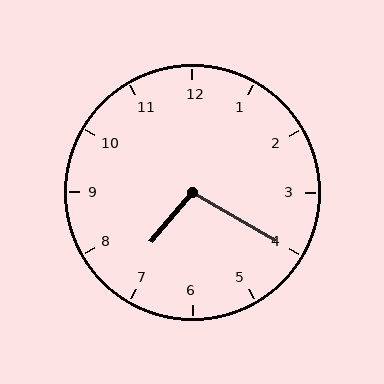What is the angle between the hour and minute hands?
Approximately 100 degrees.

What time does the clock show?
7:20.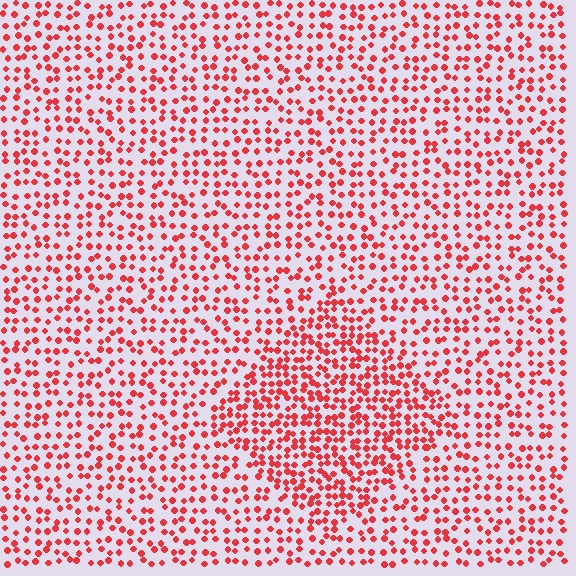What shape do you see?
I see a diamond.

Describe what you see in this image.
The image contains small red elements arranged at two different densities. A diamond-shaped region is visible where the elements are more densely packed than the surrounding area.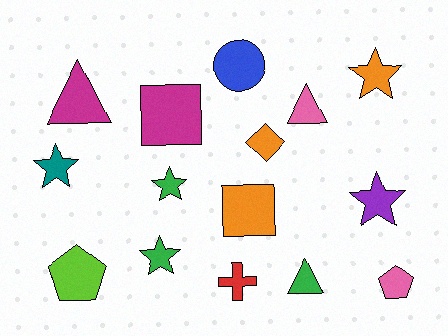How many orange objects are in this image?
There are 3 orange objects.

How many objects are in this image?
There are 15 objects.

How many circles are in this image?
There is 1 circle.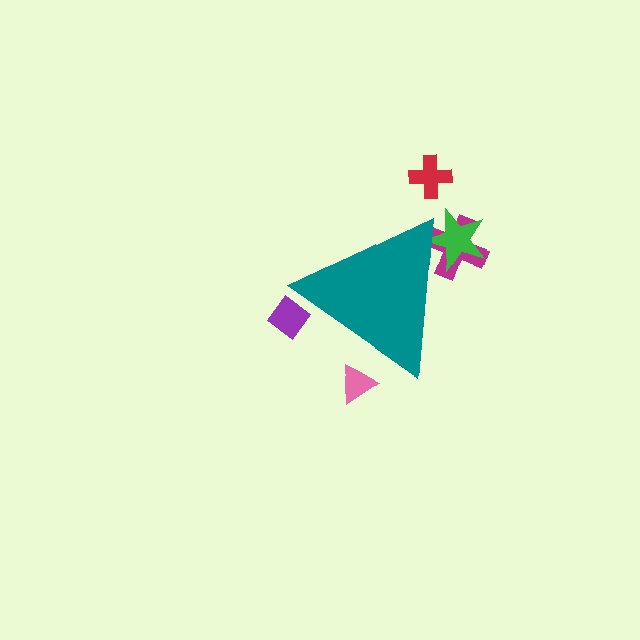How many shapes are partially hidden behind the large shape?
4 shapes are partially hidden.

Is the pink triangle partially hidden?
Yes, the pink triangle is partially hidden behind the teal triangle.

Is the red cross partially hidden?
No, the red cross is fully visible.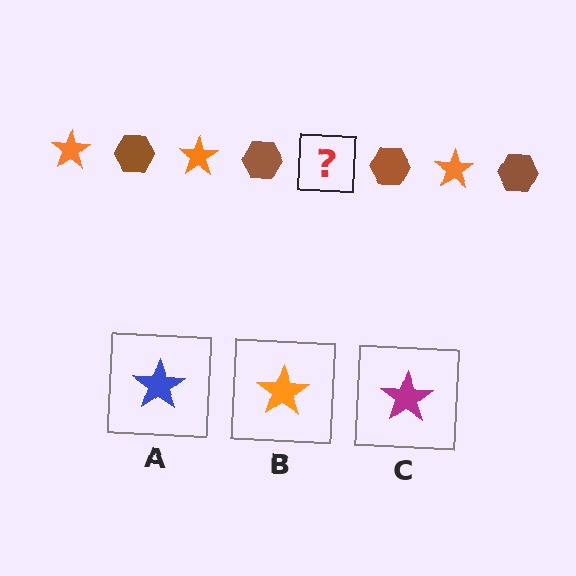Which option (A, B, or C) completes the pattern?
B.